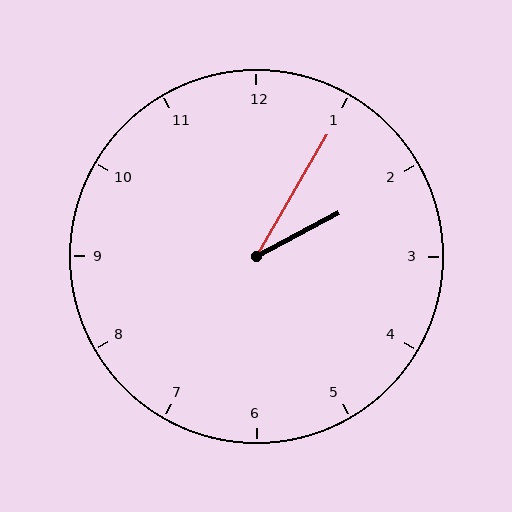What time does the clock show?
2:05.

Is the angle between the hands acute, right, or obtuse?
It is acute.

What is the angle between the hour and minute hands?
Approximately 32 degrees.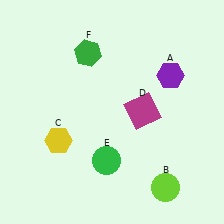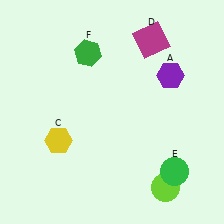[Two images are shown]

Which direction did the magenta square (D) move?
The magenta square (D) moved up.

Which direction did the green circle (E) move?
The green circle (E) moved right.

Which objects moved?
The objects that moved are: the magenta square (D), the green circle (E).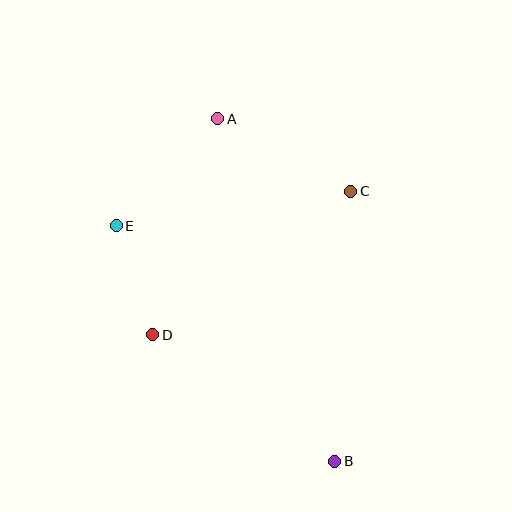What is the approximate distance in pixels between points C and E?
The distance between C and E is approximately 237 pixels.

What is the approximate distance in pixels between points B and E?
The distance between B and E is approximately 321 pixels.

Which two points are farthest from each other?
Points A and B are farthest from each other.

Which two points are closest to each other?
Points D and E are closest to each other.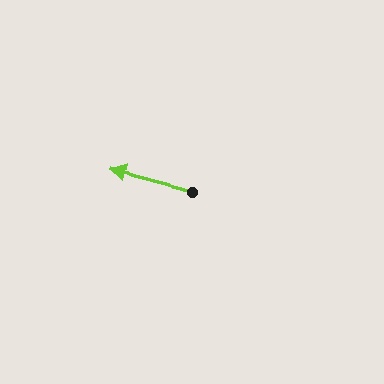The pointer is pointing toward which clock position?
Roughly 9 o'clock.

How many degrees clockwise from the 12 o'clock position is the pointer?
Approximately 285 degrees.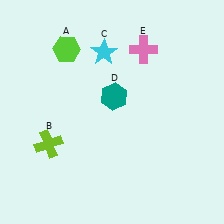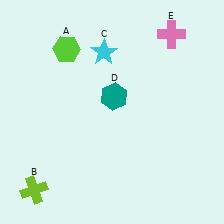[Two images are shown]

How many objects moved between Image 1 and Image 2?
2 objects moved between the two images.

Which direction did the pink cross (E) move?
The pink cross (E) moved right.